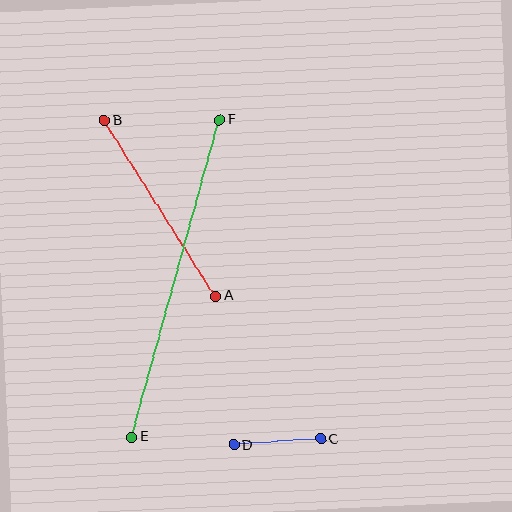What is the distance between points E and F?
The distance is approximately 329 pixels.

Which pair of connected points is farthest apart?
Points E and F are farthest apart.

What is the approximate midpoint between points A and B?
The midpoint is at approximately (160, 208) pixels.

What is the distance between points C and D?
The distance is approximately 87 pixels.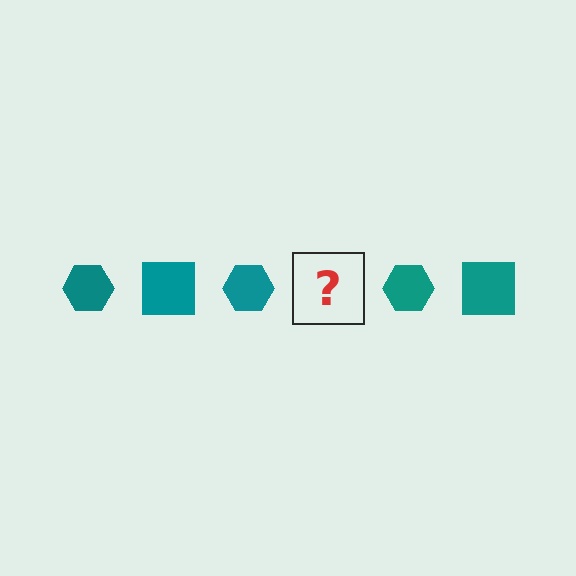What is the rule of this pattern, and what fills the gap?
The rule is that the pattern cycles through hexagon, square shapes in teal. The gap should be filled with a teal square.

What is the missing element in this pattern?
The missing element is a teal square.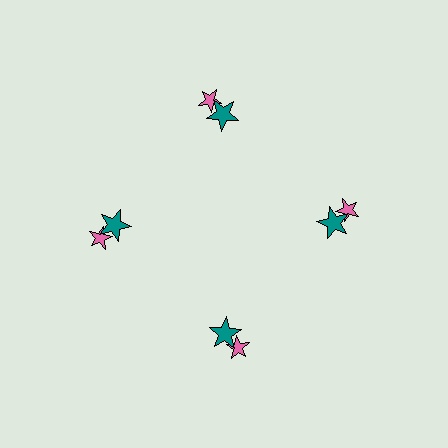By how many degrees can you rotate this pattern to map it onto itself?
The pattern maps onto itself every 90 degrees of rotation.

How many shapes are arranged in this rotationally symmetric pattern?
There are 8 shapes, arranged in 4 groups of 2.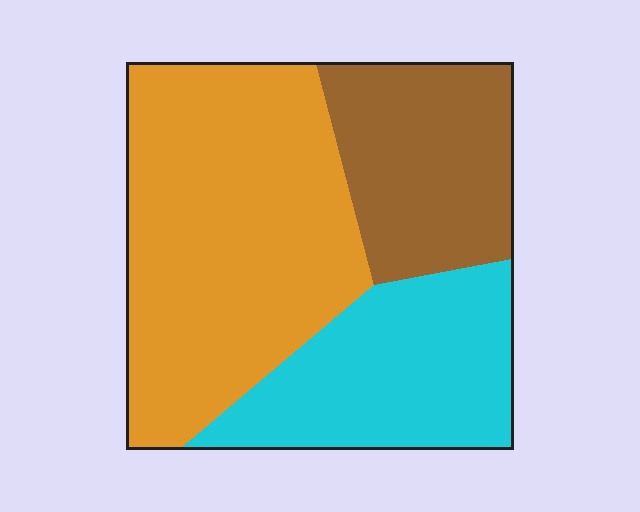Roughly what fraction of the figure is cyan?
Cyan takes up between a quarter and a half of the figure.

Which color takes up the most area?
Orange, at roughly 50%.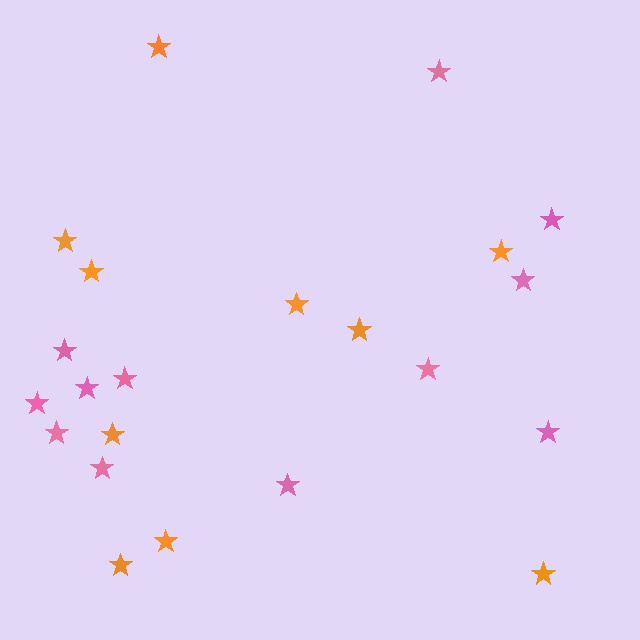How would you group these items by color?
There are 2 groups: one group of pink stars (12) and one group of orange stars (10).